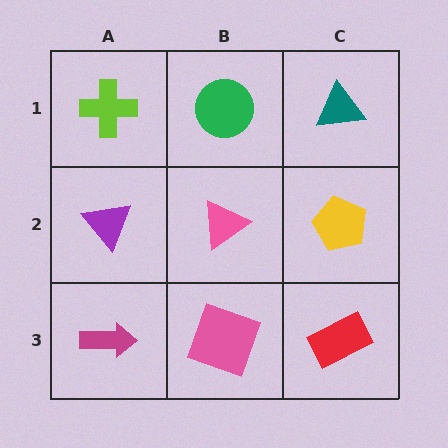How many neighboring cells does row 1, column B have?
3.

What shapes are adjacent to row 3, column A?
A purple triangle (row 2, column A), a pink square (row 3, column B).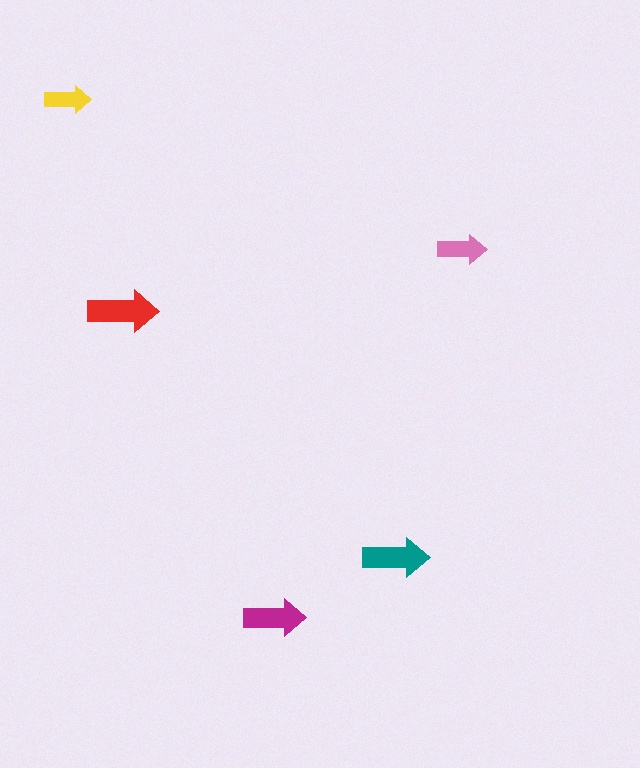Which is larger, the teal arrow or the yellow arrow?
The teal one.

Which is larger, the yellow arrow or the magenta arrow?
The magenta one.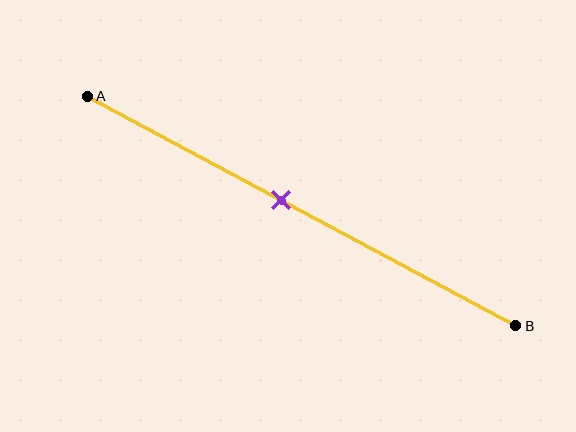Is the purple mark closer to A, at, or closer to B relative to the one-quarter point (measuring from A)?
The purple mark is closer to point B than the one-quarter point of segment AB.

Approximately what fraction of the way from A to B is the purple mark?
The purple mark is approximately 45% of the way from A to B.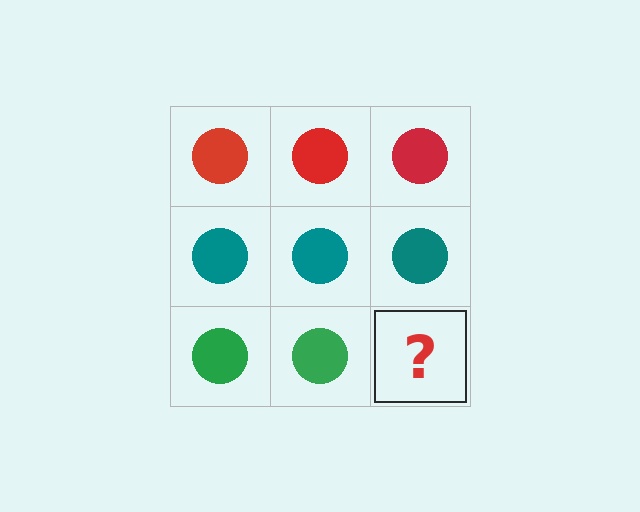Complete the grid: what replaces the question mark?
The question mark should be replaced with a green circle.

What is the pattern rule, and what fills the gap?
The rule is that each row has a consistent color. The gap should be filled with a green circle.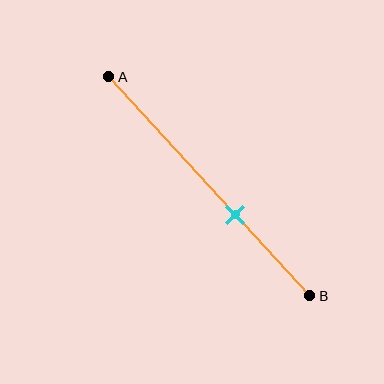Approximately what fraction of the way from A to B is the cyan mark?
The cyan mark is approximately 65% of the way from A to B.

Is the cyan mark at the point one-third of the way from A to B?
No, the mark is at about 65% from A, not at the 33% one-third point.